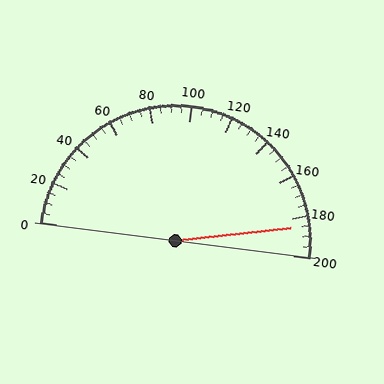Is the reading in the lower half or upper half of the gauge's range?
The reading is in the upper half of the range (0 to 200).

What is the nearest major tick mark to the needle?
The nearest major tick mark is 180.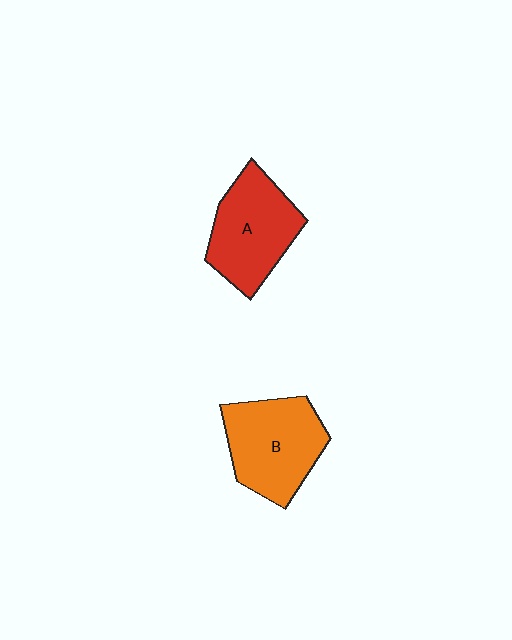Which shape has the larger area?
Shape B (orange).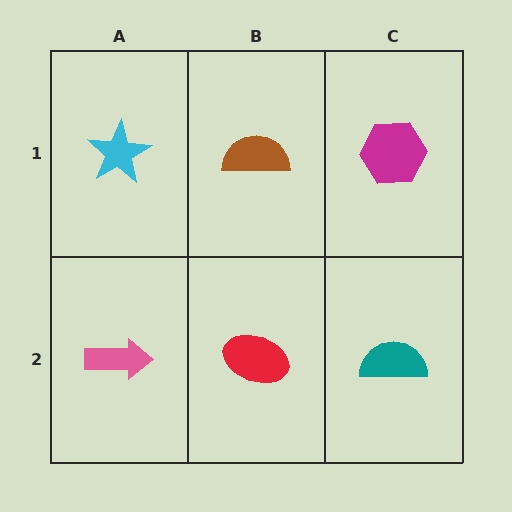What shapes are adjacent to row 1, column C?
A teal semicircle (row 2, column C), a brown semicircle (row 1, column B).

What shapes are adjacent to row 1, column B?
A red ellipse (row 2, column B), a cyan star (row 1, column A), a magenta hexagon (row 1, column C).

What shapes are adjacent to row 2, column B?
A brown semicircle (row 1, column B), a pink arrow (row 2, column A), a teal semicircle (row 2, column C).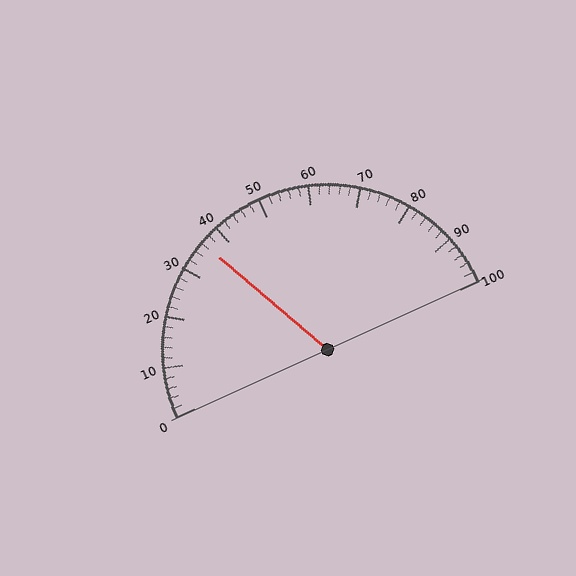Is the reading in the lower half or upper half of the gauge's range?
The reading is in the lower half of the range (0 to 100).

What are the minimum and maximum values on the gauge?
The gauge ranges from 0 to 100.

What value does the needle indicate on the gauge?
The needle indicates approximately 36.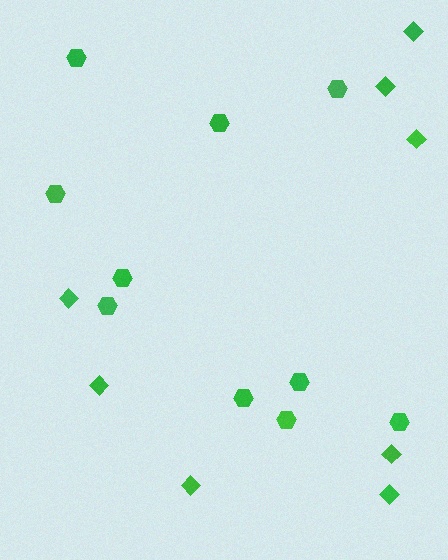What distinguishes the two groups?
There are 2 groups: one group of hexagons (10) and one group of diamonds (8).